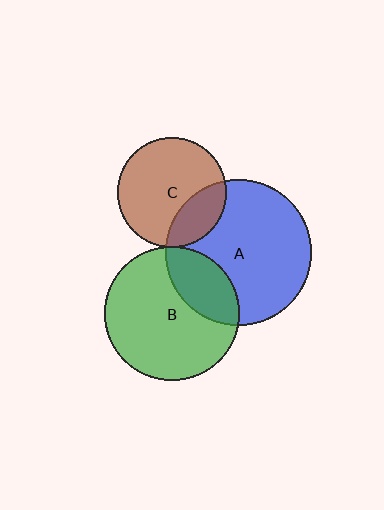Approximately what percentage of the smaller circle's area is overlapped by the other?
Approximately 25%.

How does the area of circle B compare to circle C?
Approximately 1.5 times.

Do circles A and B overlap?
Yes.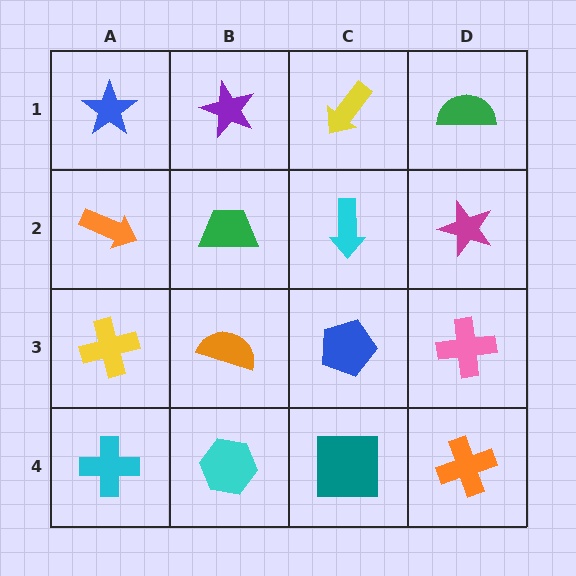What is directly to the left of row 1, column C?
A purple star.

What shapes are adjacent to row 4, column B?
An orange semicircle (row 3, column B), a cyan cross (row 4, column A), a teal square (row 4, column C).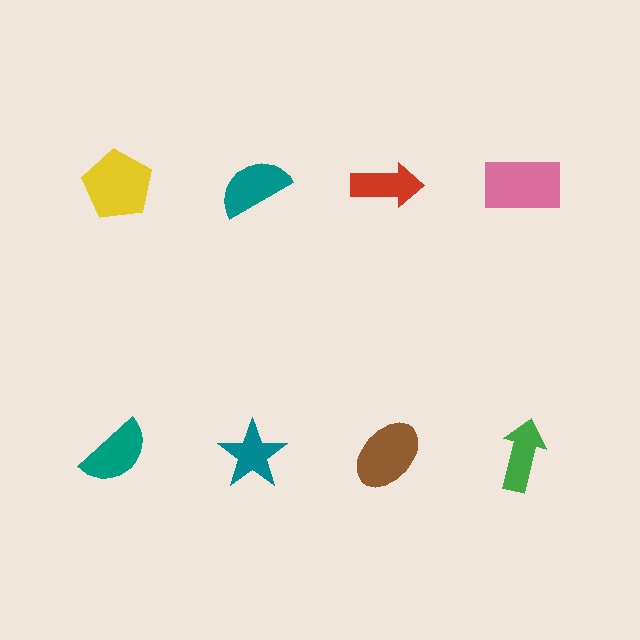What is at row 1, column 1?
A yellow pentagon.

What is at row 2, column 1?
A teal semicircle.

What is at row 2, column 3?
A brown ellipse.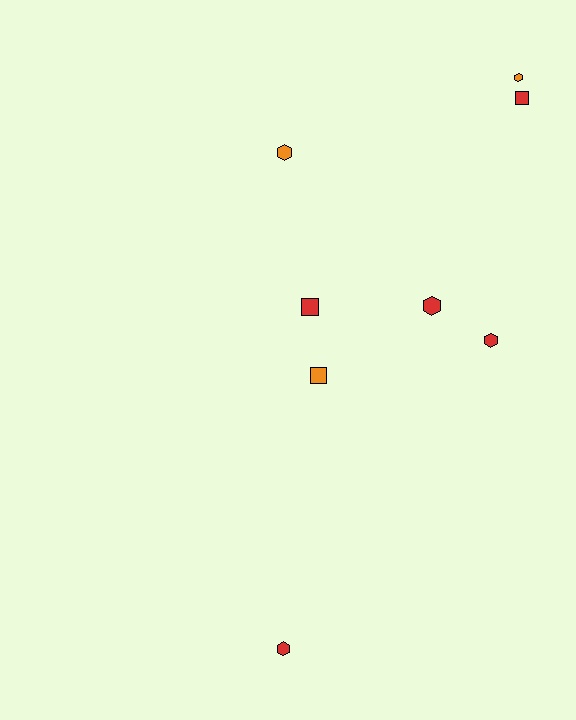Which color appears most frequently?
Red, with 5 objects.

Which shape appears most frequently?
Hexagon, with 5 objects.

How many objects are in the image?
There are 8 objects.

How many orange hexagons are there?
There are 2 orange hexagons.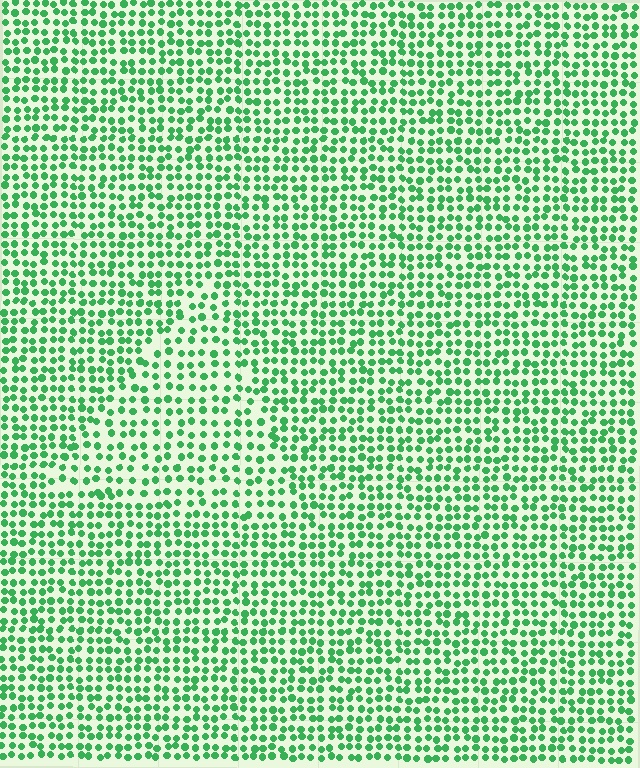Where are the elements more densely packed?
The elements are more densely packed outside the triangle boundary.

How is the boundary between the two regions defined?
The boundary is defined by a change in element density (approximately 1.4x ratio). All elements are the same color, size, and shape.